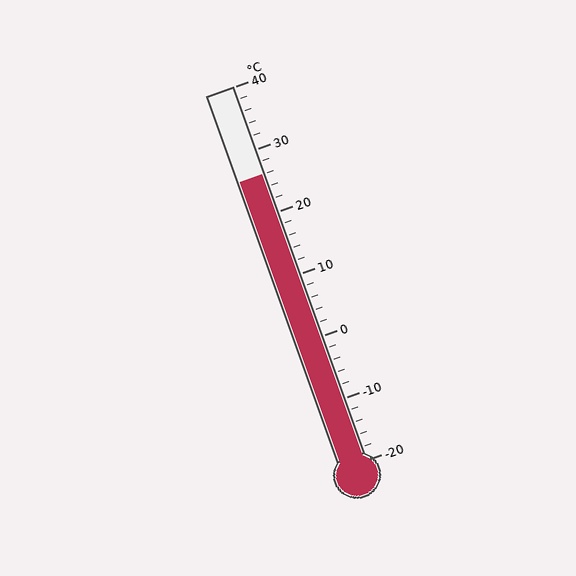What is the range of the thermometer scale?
The thermometer scale ranges from -20°C to 40°C.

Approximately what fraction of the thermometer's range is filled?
The thermometer is filled to approximately 75% of its range.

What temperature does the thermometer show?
The thermometer shows approximately 26°C.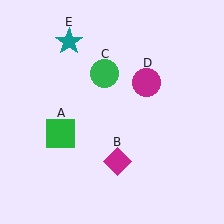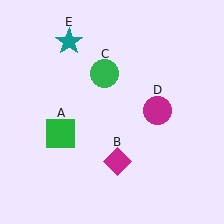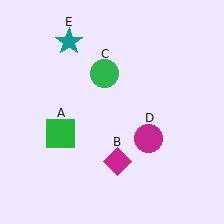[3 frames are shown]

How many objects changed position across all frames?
1 object changed position: magenta circle (object D).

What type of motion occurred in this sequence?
The magenta circle (object D) rotated clockwise around the center of the scene.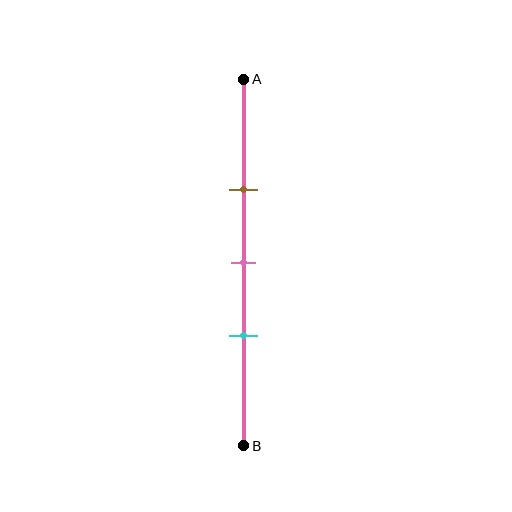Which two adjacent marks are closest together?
The pink and cyan marks are the closest adjacent pair.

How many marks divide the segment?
There are 3 marks dividing the segment.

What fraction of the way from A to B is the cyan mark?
The cyan mark is approximately 70% (0.7) of the way from A to B.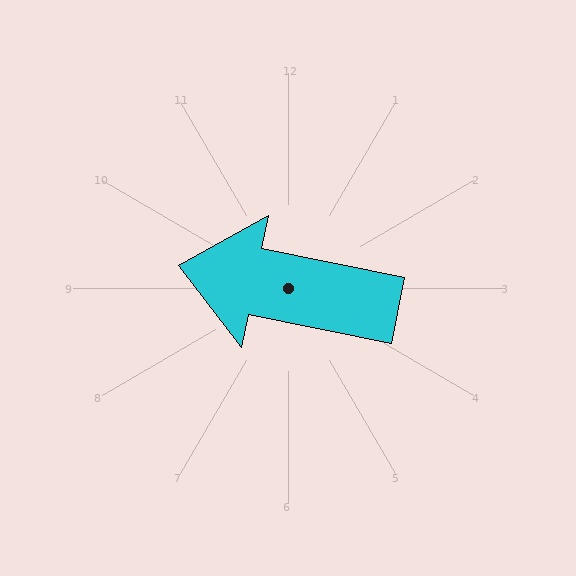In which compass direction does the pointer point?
West.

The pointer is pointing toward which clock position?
Roughly 9 o'clock.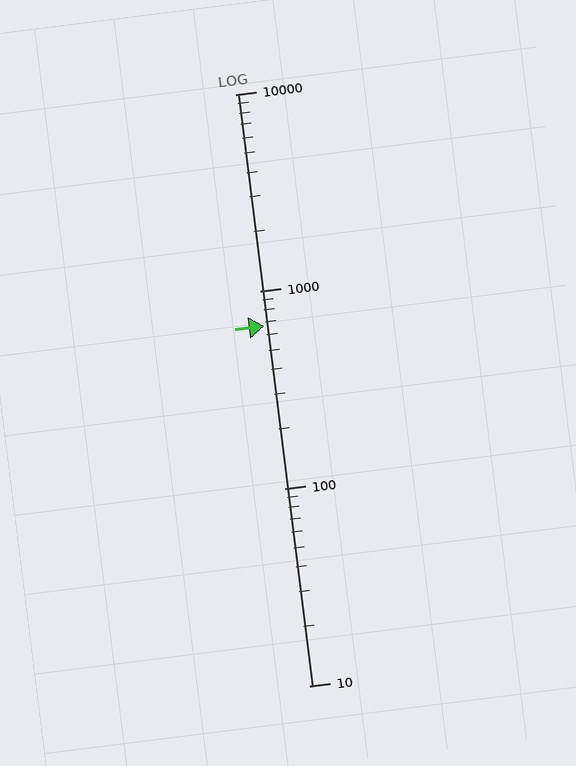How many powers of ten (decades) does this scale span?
The scale spans 3 decades, from 10 to 10000.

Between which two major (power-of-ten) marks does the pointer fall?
The pointer is between 100 and 1000.